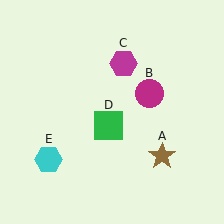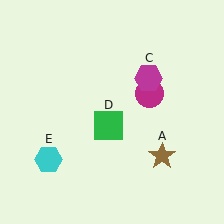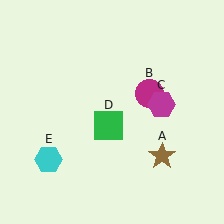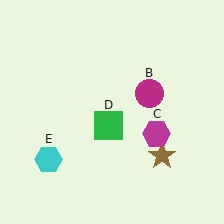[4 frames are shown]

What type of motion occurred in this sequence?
The magenta hexagon (object C) rotated clockwise around the center of the scene.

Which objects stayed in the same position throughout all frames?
Brown star (object A) and magenta circle (object B) and green square (object D) and cyan hexagon (object E) remained stationary.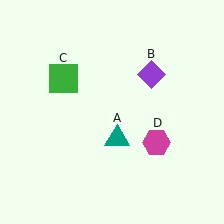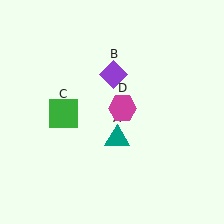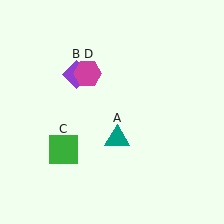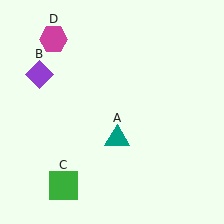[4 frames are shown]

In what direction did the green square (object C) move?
The green square (object C) moved down.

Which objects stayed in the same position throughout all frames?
Teal triangle (object A) remained stationary.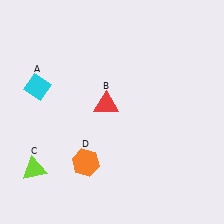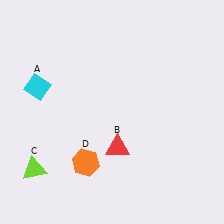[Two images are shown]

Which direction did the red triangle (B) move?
The red triangle (B) moved down.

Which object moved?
The red triangle (B) moved down.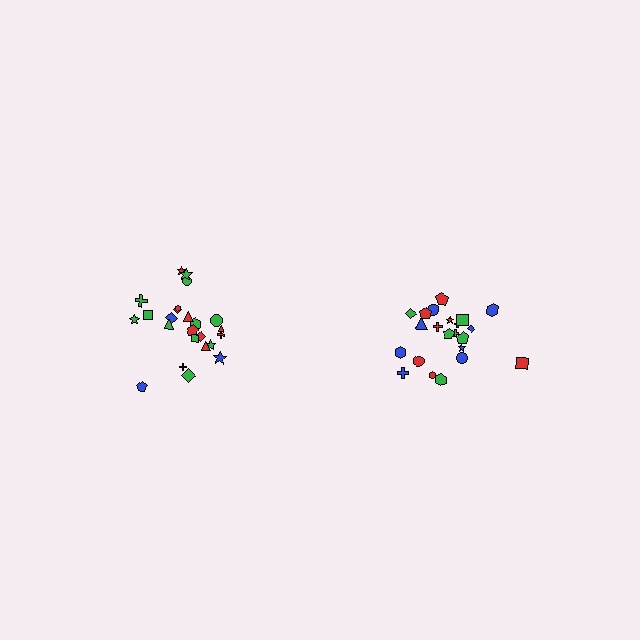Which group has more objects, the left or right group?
The left group.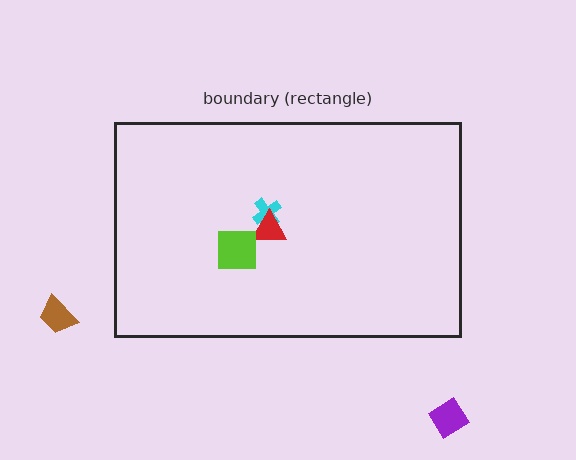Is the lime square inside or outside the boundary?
Inside.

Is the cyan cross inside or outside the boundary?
Inside.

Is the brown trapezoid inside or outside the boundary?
Outside.